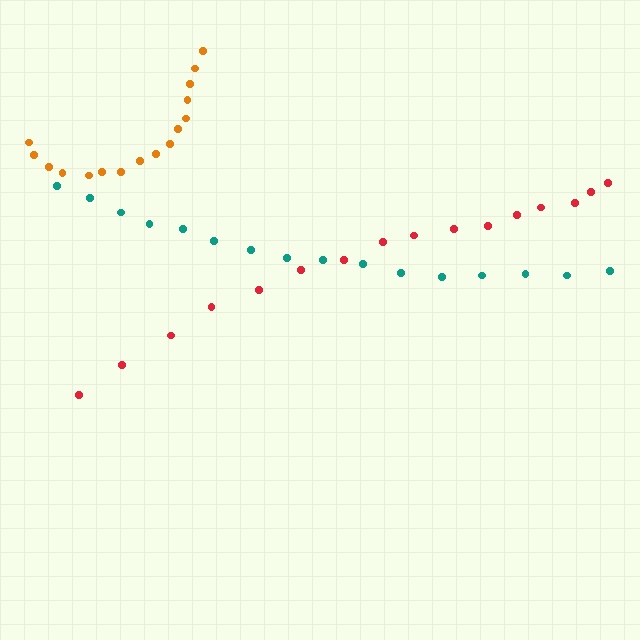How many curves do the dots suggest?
There are 3 distinct paths.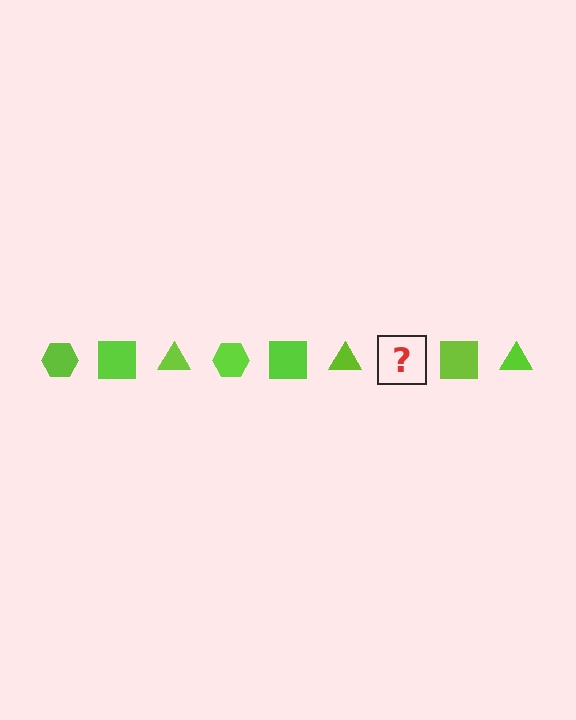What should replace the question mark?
The question mark should be replaced with a lime hexagon.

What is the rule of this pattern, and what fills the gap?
The rule is that the pattern cycles through hexagon, square, triangle shapes in lime. The gap should be filled with a lime hexagon.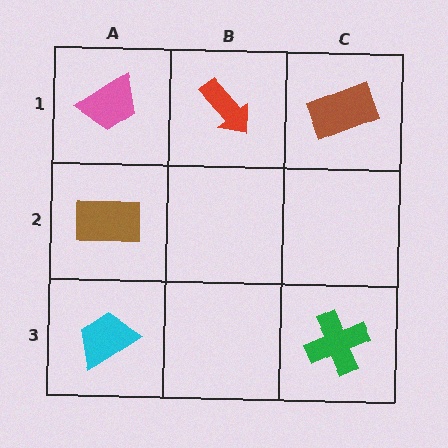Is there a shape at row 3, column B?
No, that cell is empty.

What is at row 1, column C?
A brown rectangle.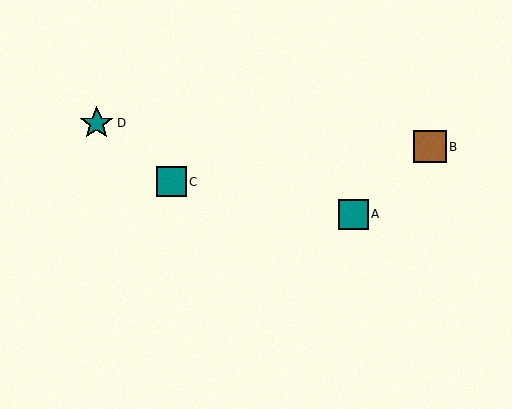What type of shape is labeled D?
Shape D is a teal star.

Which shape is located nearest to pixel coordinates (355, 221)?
The teal square (labeled A) at (354, 214) is nearest to that location.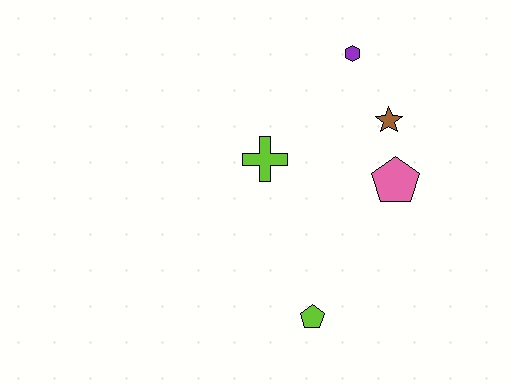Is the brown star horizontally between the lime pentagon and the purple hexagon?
No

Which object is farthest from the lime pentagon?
The purple hexagon is farthest from the lime pentagon.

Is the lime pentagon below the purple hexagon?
Yes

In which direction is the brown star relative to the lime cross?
The brown star is to the right of the lime cross.